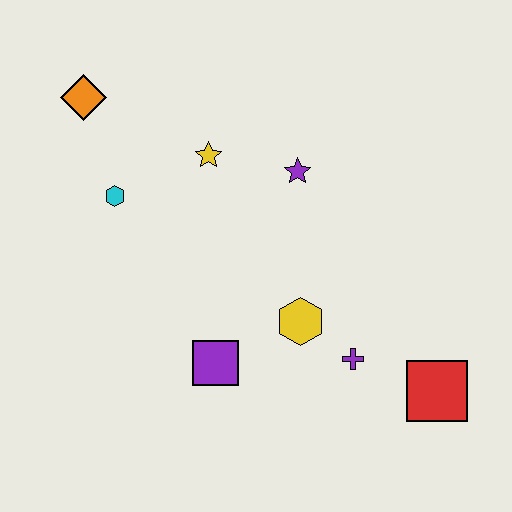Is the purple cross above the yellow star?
No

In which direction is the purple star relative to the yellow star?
The purple star is to the right of the yellow star.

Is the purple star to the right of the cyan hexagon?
Yes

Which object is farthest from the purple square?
The orange diamond is farthest from the purple square.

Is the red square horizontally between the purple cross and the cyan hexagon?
No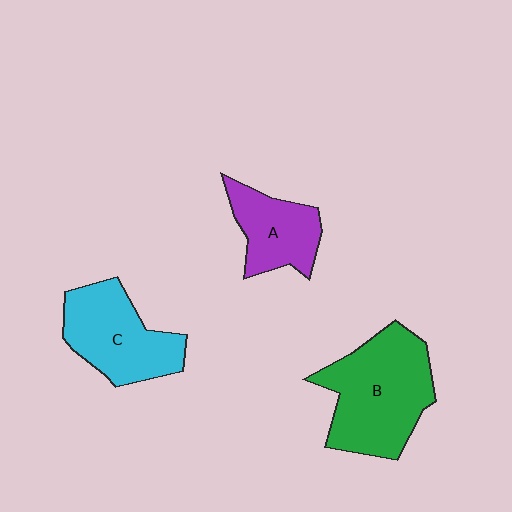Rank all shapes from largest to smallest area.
From largest to smallest: B (green), C (cyan), A (purple).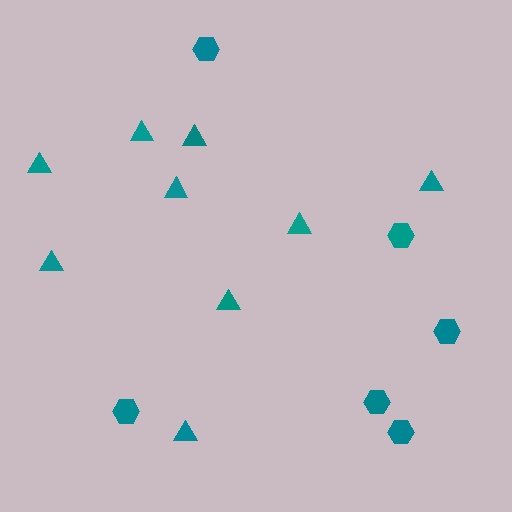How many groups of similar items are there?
There are 2 groups: one group of triangles (9) and one group of hexagons (6).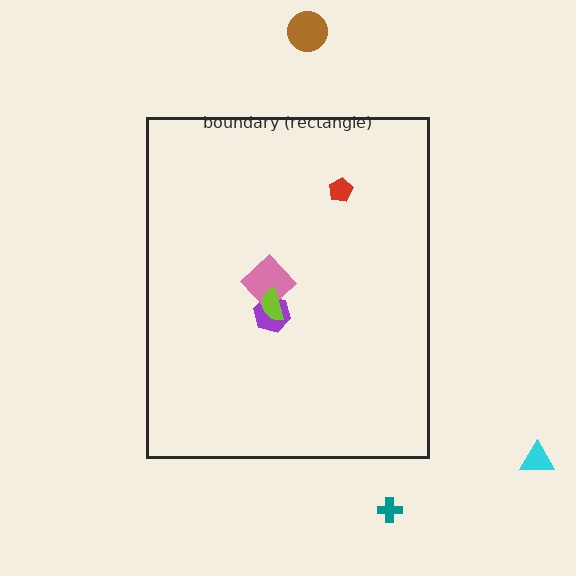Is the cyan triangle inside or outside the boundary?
Outside.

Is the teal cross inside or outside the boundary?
Outside.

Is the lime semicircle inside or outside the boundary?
Inside.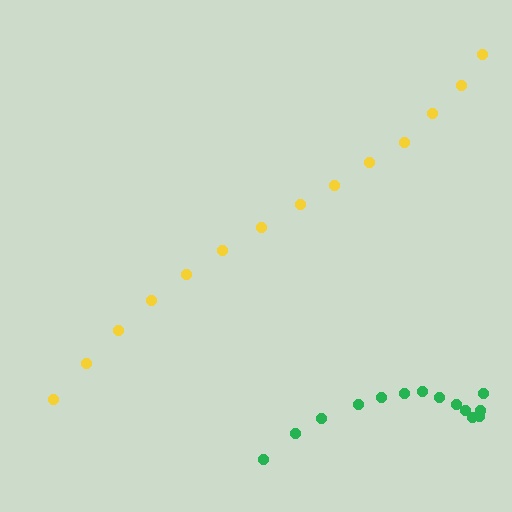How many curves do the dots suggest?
There are 2 distinct paths.